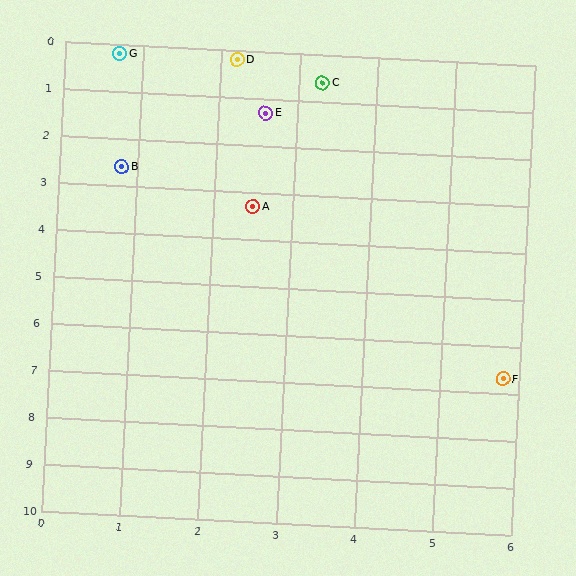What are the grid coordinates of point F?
Point F is at approximately (5.8, 6.7).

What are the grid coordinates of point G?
Point G is at approximately (0.7, 0.2).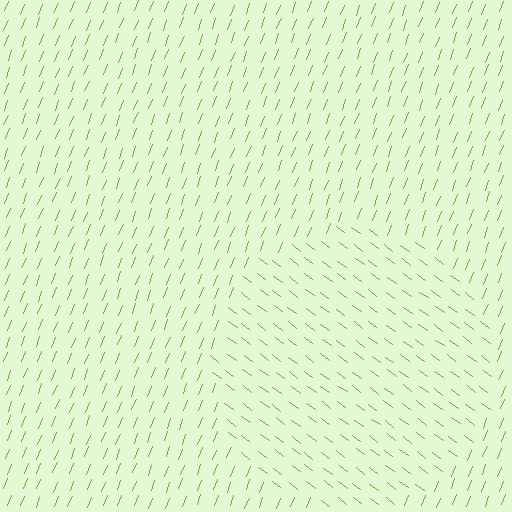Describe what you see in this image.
The image is filled with small lime line segments. A circle region in the image has lines oriented differently from the surrounding lines, creating a visible texture boundary.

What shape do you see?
I see a circle.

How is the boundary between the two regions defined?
The boundary is defined purely by a change in line orientation (approximately 74 degrees difference). All lines are the same color and thickness.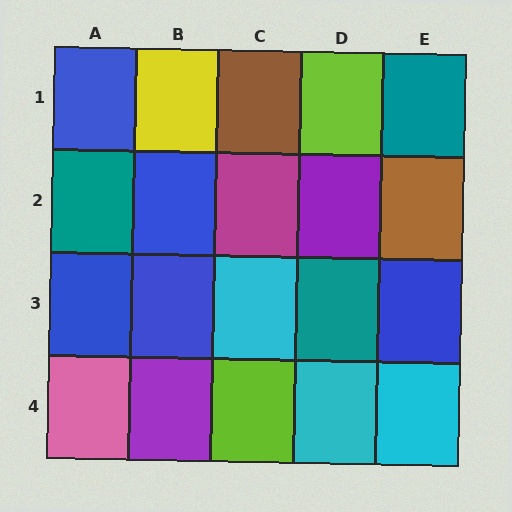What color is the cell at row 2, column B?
Blue.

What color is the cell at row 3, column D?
Teal.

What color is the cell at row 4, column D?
Cyan.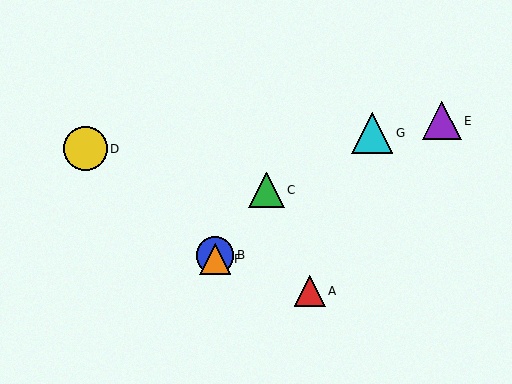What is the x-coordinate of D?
Object D is at x≈85.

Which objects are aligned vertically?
Objects B, F are aligned vertically.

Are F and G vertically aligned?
No, F is at x≈215 and G is at x≈372.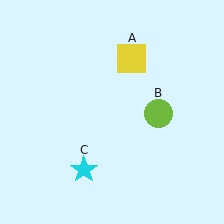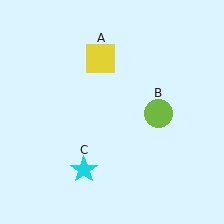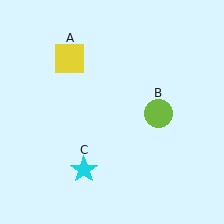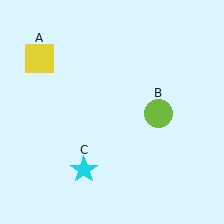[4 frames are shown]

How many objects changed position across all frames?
1 object changed position: yellow square (object A).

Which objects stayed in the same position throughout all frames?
Lime circle (object B) and cyan star (object C) remained stationary.